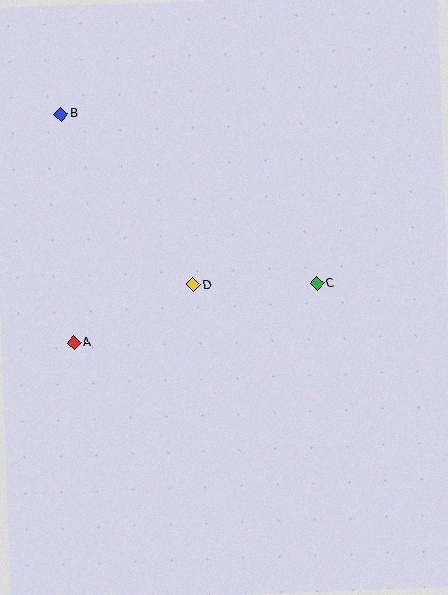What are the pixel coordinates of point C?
Point C is at (317, 283).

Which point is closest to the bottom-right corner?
Point C is closest to the bottom-right corner.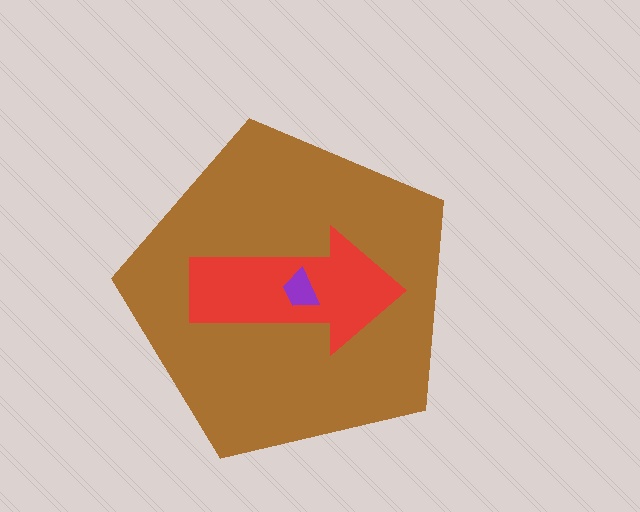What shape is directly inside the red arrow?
The purple trapezoid.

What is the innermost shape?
The purple trapezoid.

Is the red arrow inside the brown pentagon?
Yes.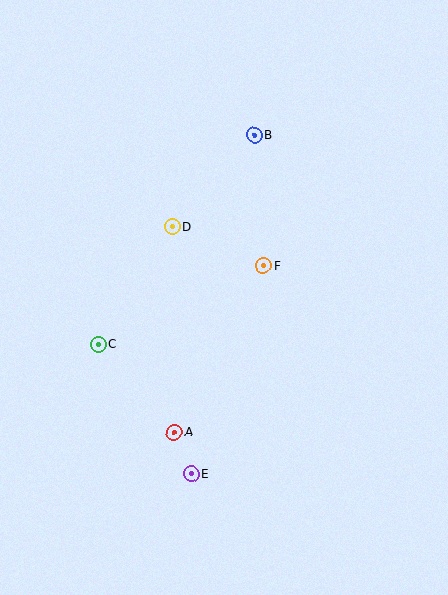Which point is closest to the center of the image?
Point F at (263, 265) is closest to the center.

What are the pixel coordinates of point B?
Point B is at (254, 135).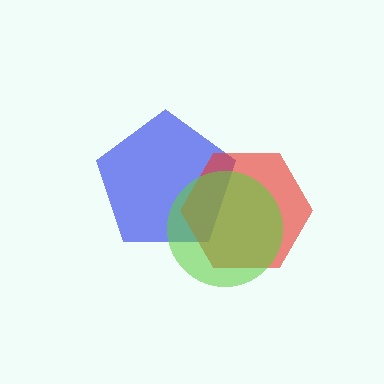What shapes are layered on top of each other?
The layered shapes are: a blue pentagon, a red hexagon, a lime circle.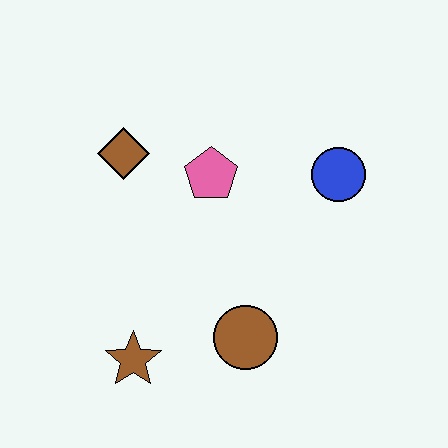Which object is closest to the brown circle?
The brown star is closest to the brown circle.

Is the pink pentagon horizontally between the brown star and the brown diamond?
No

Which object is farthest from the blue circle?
The brown star is farthest from the blue circle.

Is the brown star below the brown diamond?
Yes